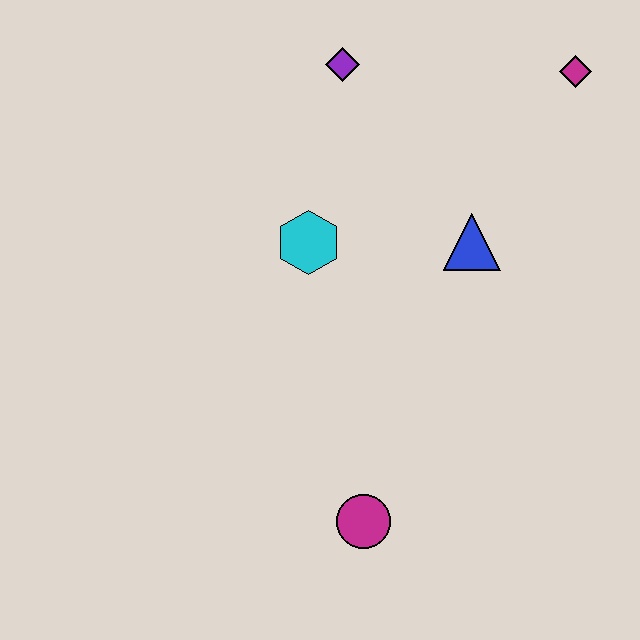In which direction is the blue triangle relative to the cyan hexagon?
The blue triangle is to the right of the cyan hexagon.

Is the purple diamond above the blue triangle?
Yes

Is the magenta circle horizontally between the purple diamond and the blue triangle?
Yes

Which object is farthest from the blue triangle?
The magenta circle is farthest from the blue triangle.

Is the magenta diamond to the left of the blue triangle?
No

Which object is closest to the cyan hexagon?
The blue triangle is closest to the cyan hexagon.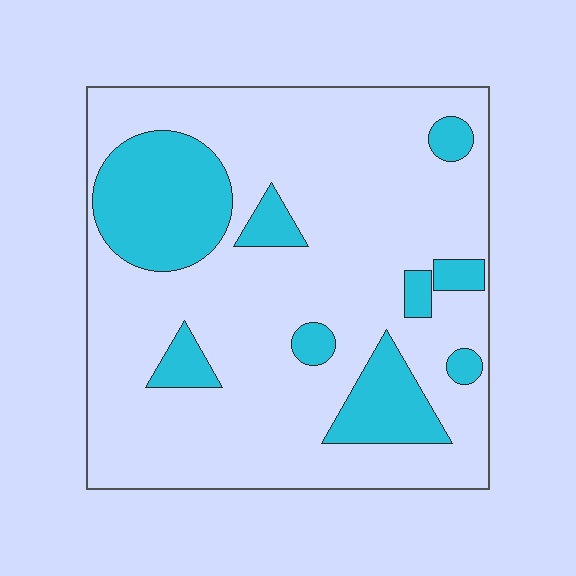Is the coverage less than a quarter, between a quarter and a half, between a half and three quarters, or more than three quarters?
Less than a quarter.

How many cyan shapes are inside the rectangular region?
9.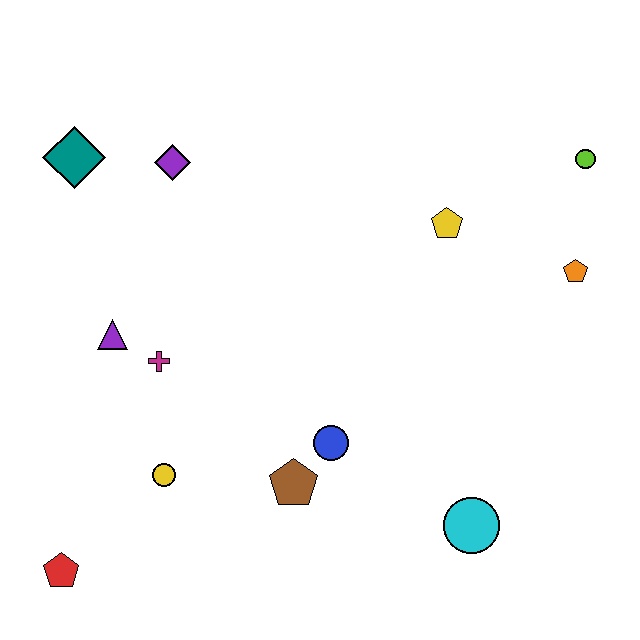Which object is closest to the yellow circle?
The magenta cross is closest to the yellow circle.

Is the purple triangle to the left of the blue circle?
Yes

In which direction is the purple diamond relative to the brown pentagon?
The purple diamond is above the brown pentagon.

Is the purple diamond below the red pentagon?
No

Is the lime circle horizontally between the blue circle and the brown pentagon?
No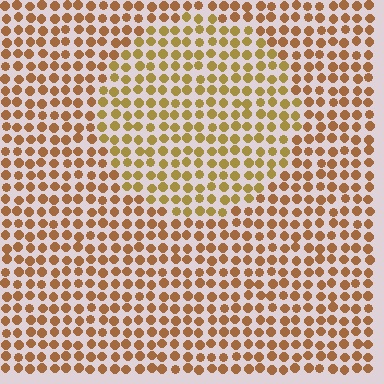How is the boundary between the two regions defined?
The boundary is defined purely by a slight shift in hue (about 23 degrees). Spacing, size, and orientation are identical on both sides.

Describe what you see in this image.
The image is filled with small brown elements in a uniform arrangement. A circle-shaped region is visible where the elements are tinted to a slightly different hue, forming a subtle color boundary.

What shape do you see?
I see a circle.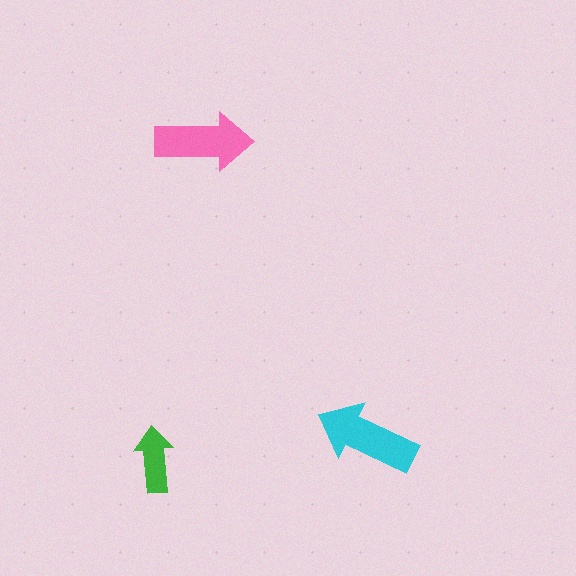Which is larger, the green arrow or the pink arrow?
The pink one.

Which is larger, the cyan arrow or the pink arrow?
The cyan one.